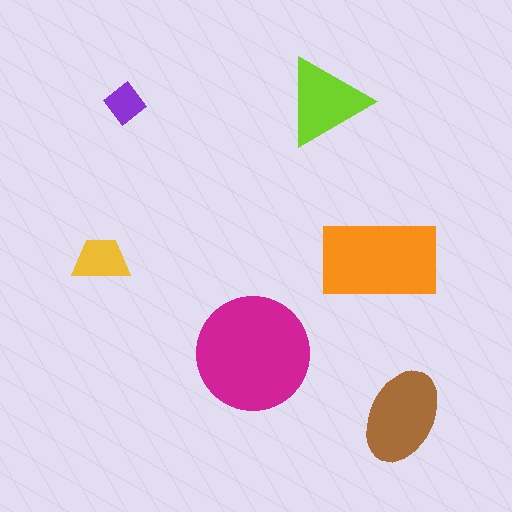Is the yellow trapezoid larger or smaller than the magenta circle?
Smaller.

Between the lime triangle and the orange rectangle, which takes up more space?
The orange rectangle.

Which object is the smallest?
The purple diamond.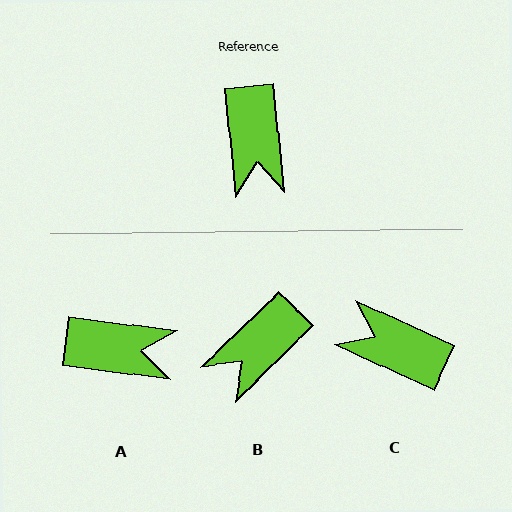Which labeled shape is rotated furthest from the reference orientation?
C, about 120 degrees away.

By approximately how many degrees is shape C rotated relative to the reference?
Approximately 120 degrees clockwise.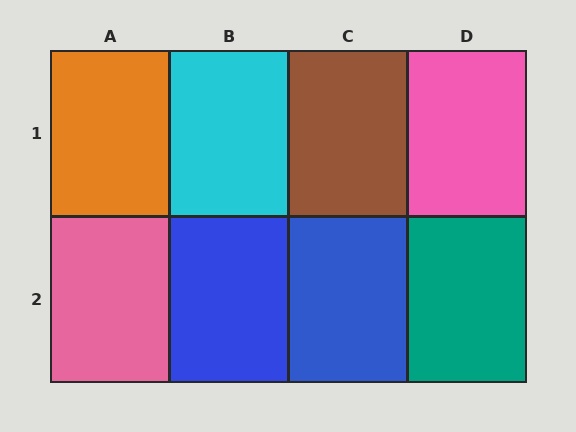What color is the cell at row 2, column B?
Blue.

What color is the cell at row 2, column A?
Pink.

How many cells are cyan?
1 cell is cyan.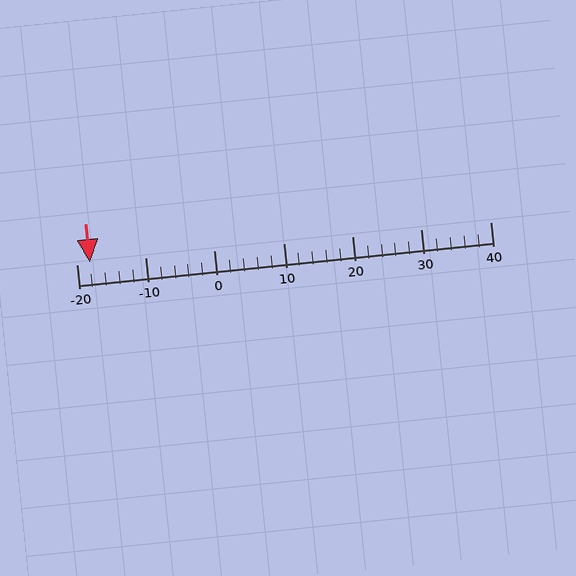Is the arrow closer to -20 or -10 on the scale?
The arrow is closer to -20.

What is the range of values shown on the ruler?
The ruler shows values from -20 to 40.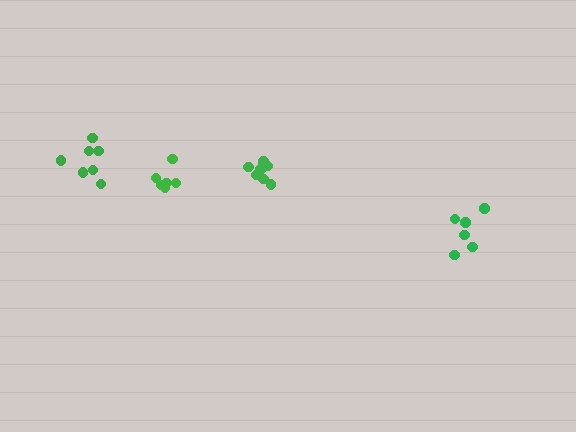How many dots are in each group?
Group 1: 7 dots, Group 2: 7 dots, Group 3: 6 dots, Group 4: 6 dots (26 total).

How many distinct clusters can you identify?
There are 4 distinct clusters.